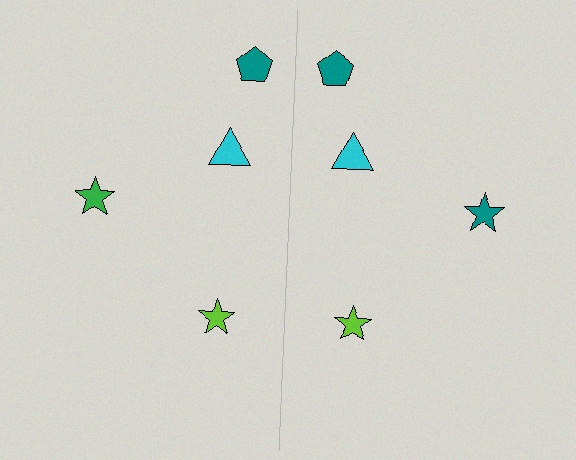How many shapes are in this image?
There are 8 shapes in this image.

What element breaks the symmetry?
The teal star on the right side breaks the symmetry — its mirror counterpart is green.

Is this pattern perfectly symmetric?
No, the pattern is not perfectly symmetric. The teal star on the right side breaks the symmetry — its mirror counterpart is green.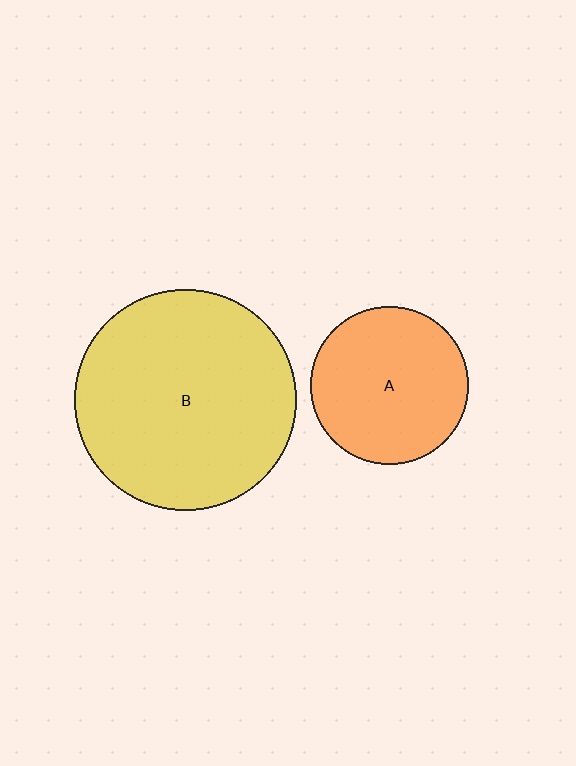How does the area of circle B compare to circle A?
Approximately 2.0 times.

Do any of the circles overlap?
No, none of the circles overlap.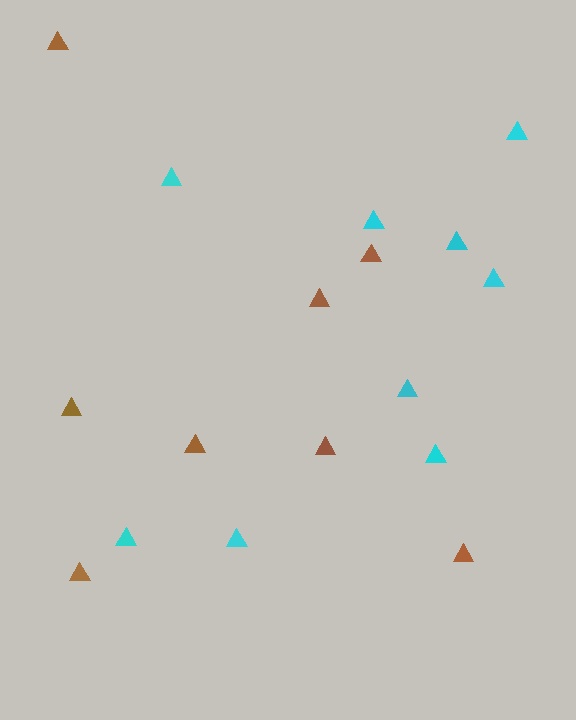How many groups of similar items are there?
There are 2 groups: one group of cyan triangles (9) and one group of brown triangles (8).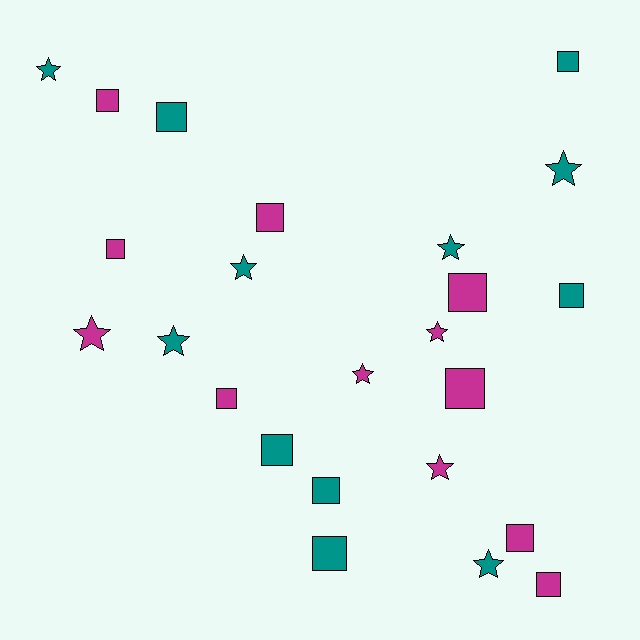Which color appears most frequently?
Magenta, with 12 objects.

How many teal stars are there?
There are 6 teal stars.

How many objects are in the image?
There are 24 objects.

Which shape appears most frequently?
Square, with 14 objects.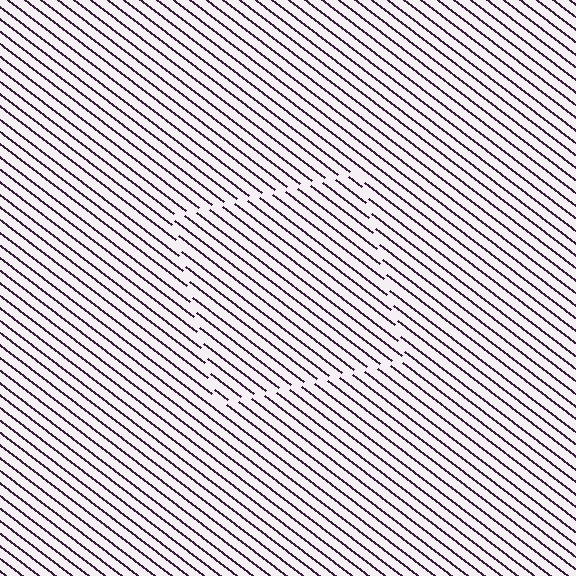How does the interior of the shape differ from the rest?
The interior of the shape contains the same grating, shifted by half a period — the contour is defined by the phase discontinuity where line-ends from the inner and outer gratings abut.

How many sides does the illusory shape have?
4 sides — the line-ends trace a square.